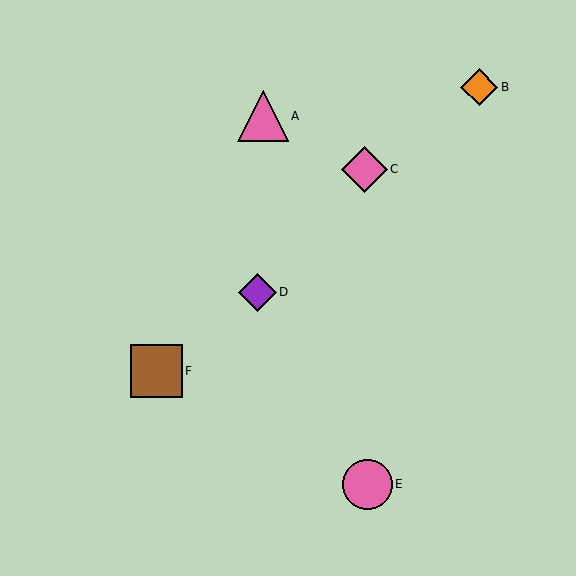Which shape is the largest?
The brown square (labeled F) is the largest.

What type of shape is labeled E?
Shape E is a pink circle.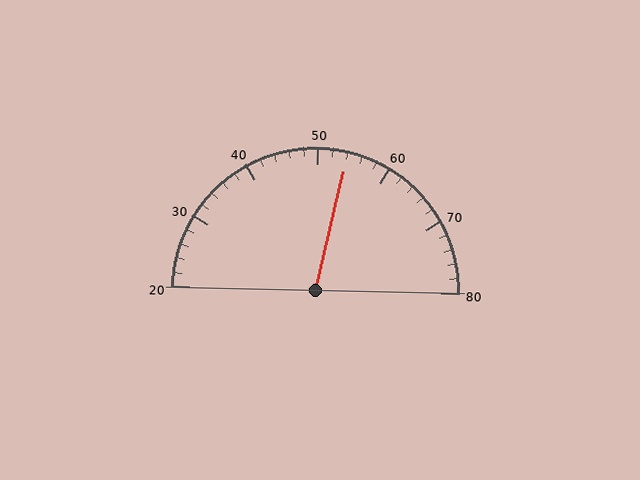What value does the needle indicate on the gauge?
The needle indicates approximately 54.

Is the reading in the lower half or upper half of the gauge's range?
The reading is in the upper half of the range (20 to 80).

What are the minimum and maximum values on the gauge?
The gauge ranges from 20 to 80.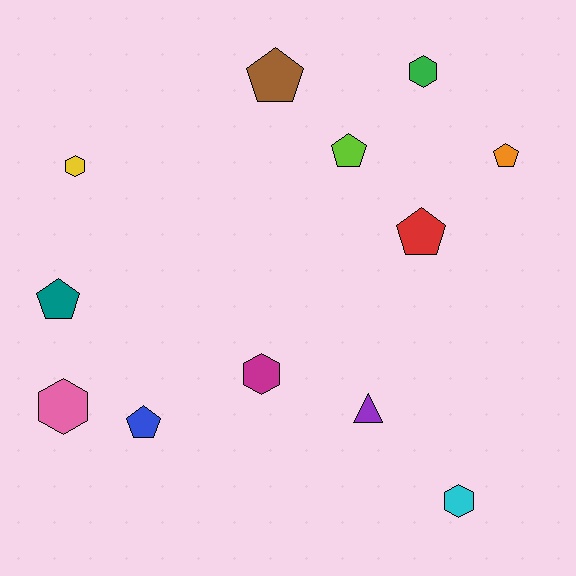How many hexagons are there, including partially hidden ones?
There are 5 hexagons.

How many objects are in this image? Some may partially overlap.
There are 12 objects.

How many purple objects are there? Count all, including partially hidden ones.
There is 1 purple object.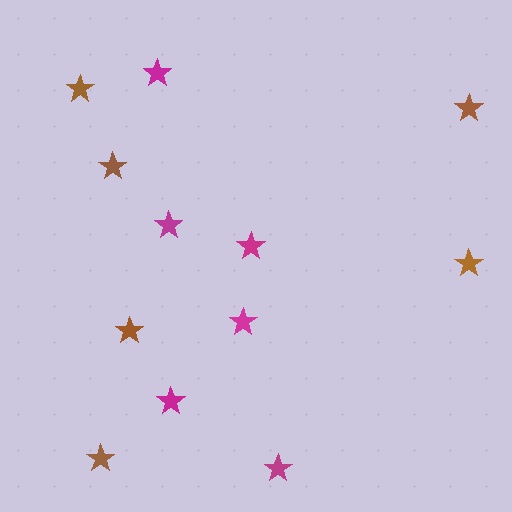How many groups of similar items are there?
There are 2 groups: one group of brown stars (6) and one group of magenta stars (6).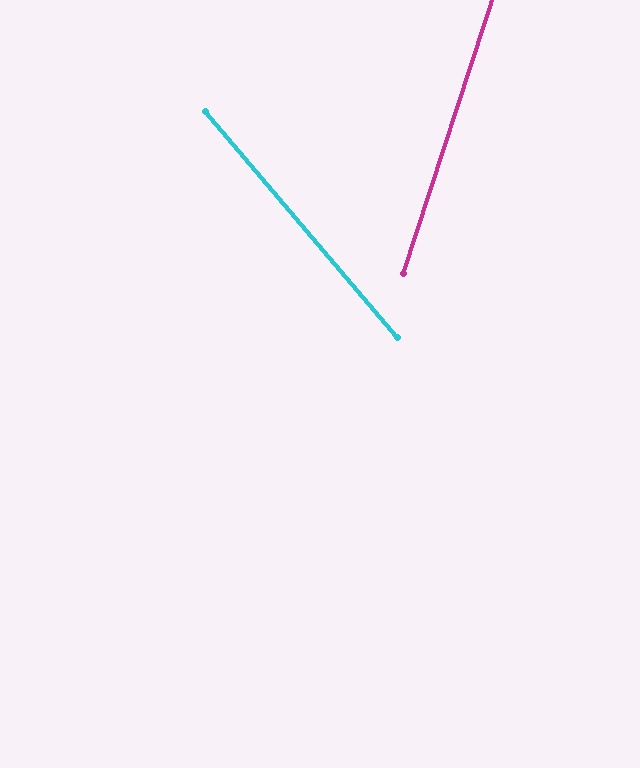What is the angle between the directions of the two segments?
Approximately 58 degrees.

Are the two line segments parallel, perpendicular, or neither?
Neither parallel nor perpendicular — they differ by about 58°.